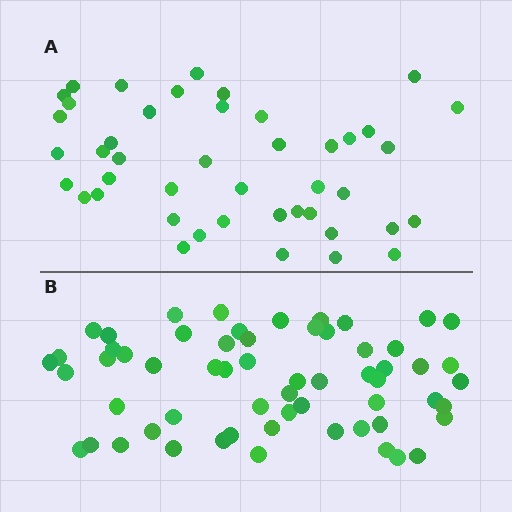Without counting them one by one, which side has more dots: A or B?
Region B (the bottom region) has more dots.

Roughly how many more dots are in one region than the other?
Region B has approximately 15 more dots than region A.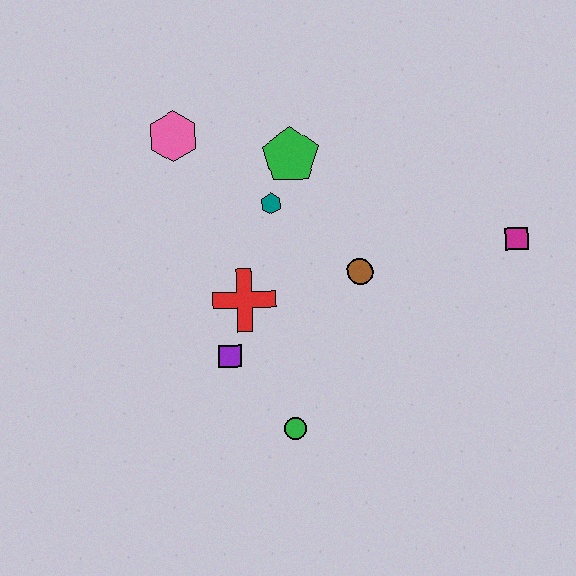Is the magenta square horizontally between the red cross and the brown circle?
No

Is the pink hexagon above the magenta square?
Yes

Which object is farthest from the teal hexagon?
The magenta square is farthest from the teal hexagon.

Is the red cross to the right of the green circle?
No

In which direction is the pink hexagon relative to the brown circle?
The pink hexagon is to the left of the brown circle.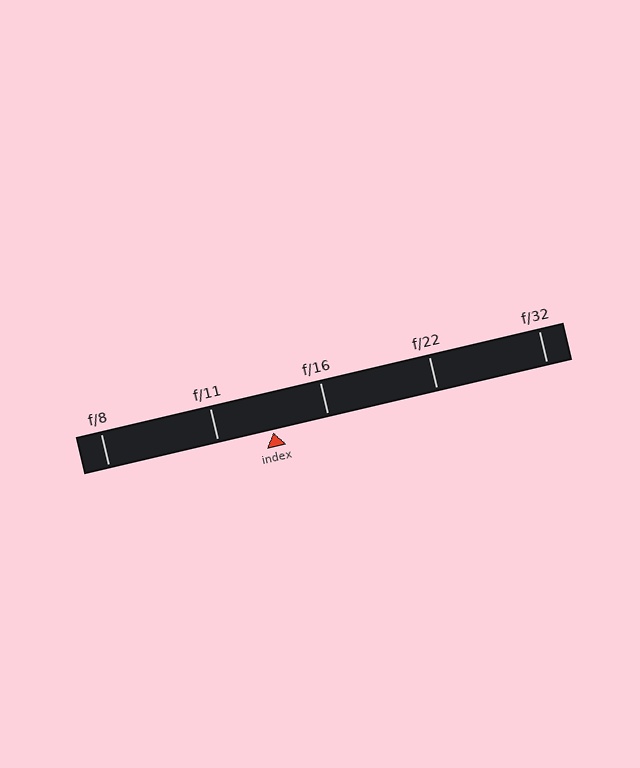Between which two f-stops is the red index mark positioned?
The index mark is between f/11 and f/16.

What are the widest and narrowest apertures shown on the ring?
The widest aperture shown is f/8 and the narrowest is f/32.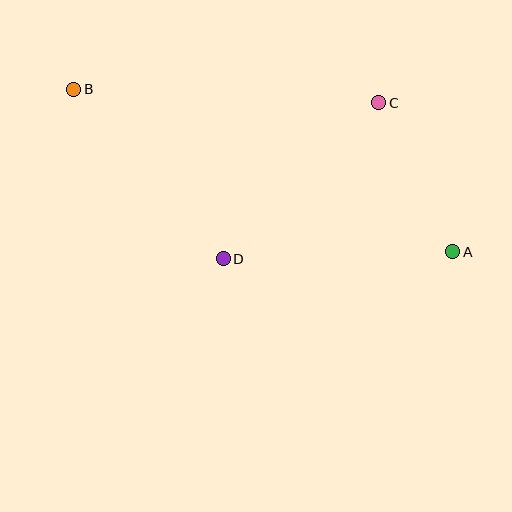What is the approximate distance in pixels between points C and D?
The distance between C and D is approximately 220 pixels.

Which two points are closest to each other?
Points A and C are closest to each other.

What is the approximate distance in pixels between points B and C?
The distance between B and C is approximately 305 pixels.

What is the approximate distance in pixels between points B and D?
The distance between B and D is approximately 226 pixels.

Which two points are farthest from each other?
Points A and B are farthest from each other.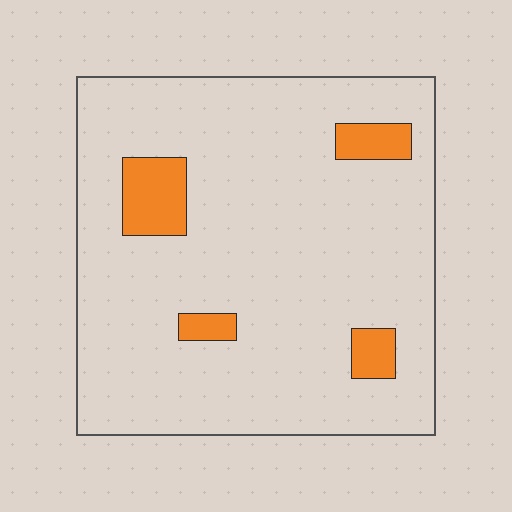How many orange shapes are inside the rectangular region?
4.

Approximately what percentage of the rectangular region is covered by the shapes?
Approximately 10%.